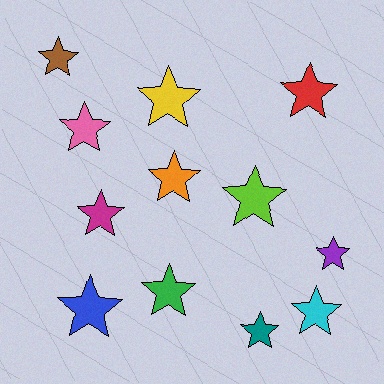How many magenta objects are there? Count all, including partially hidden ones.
There is 1 magenta object.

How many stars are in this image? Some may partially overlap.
There are 12 stars.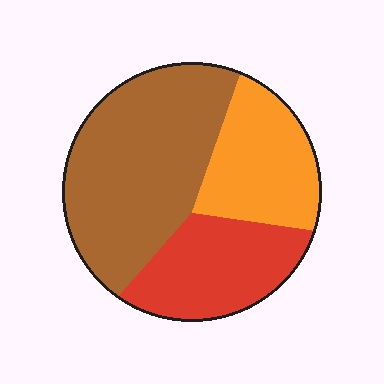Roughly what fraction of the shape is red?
Red covers about 25% of the shape.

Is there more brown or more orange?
Brown.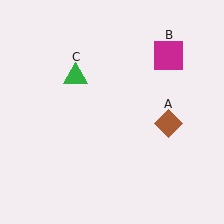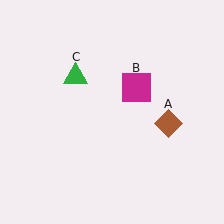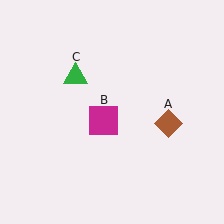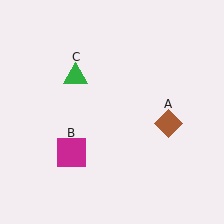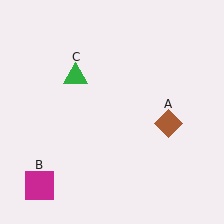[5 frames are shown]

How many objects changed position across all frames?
1 object changed position: magenta square (object B).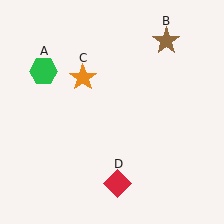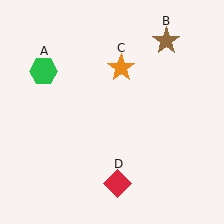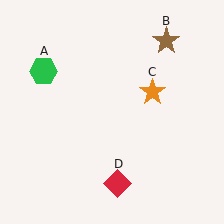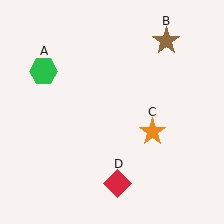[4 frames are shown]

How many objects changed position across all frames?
1 object changed position: orange star (object C).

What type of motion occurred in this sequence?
The orange star (object C) rotated clockwise around the center of the scene.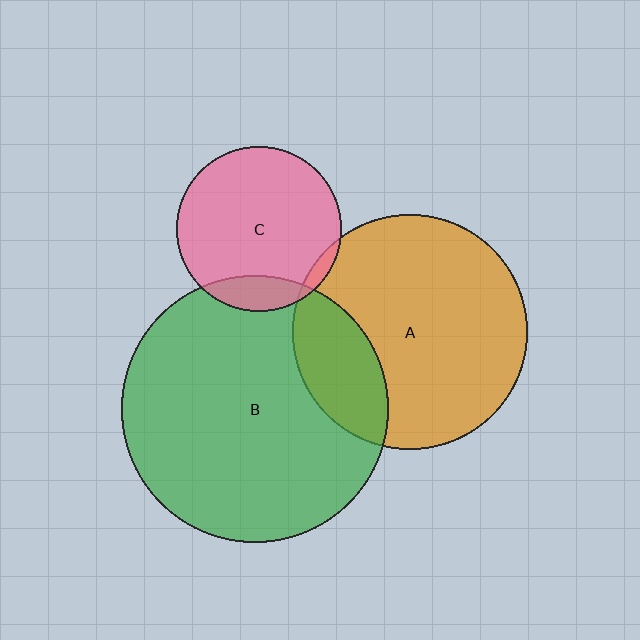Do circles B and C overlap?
Yes.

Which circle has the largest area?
Circle B (green).